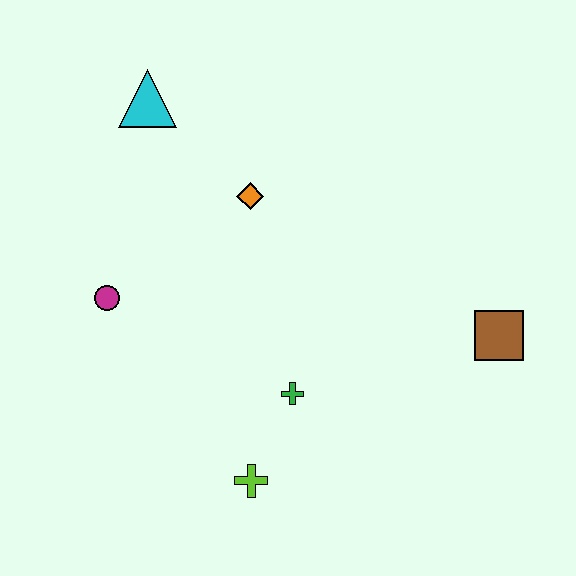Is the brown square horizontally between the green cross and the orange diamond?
No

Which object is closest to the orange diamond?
The cyan triangle is closest to the orange diamond.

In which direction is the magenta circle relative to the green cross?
The magenta circle is to the left of the green cross.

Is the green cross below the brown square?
Yes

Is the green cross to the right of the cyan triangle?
Yes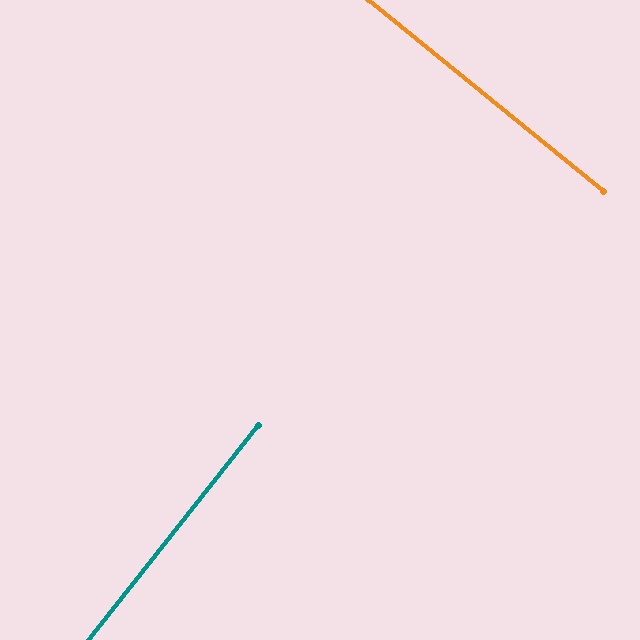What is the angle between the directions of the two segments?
Approximately 89 degrees.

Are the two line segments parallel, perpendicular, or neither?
Perpendicular — they meet at approximately 89°.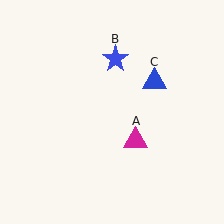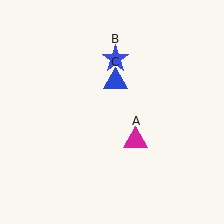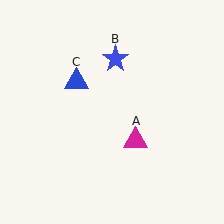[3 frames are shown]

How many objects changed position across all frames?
1 object changed position: blue triangle (object C).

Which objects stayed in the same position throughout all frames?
Magenta triangle (object A) and blue star (object B) remained stationary.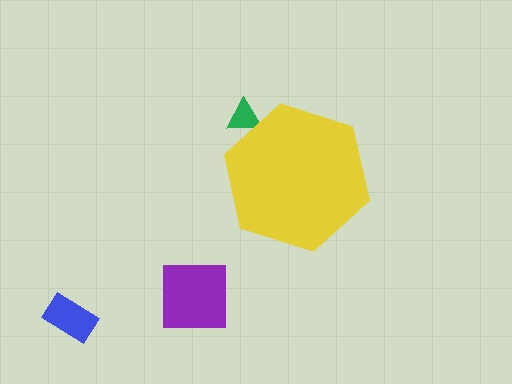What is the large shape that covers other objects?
A yellow hexagon.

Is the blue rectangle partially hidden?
No, the blue rectangle is fully visible.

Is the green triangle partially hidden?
Yes, the green triangle is partially hidden behind the yellow hexagon.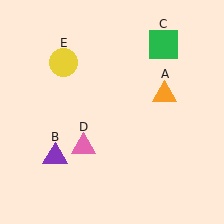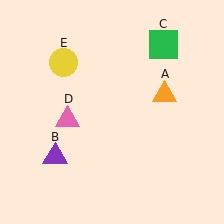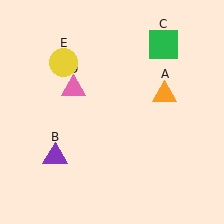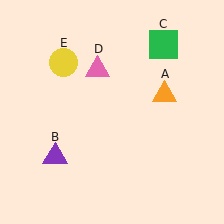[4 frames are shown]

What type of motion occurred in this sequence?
The pink triangle (object D) rotated clockwise around the center of the scene.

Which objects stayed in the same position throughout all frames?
Orange triangle (object A) and purple triangle (object B) and green square (object C) and yellow circle (object E) remained stationary.